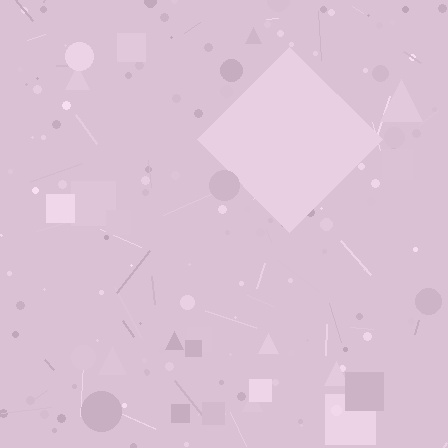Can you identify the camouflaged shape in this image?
The camouflaged shape is a diamond.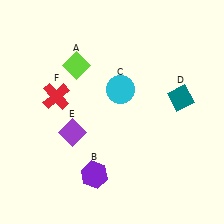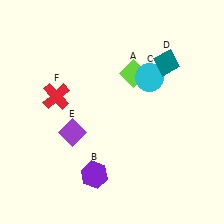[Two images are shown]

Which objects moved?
The objects that moved are: the lime diamond (A), the cyan circle (C), the teal diamond (D).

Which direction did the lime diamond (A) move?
The lime diamond (A) moved right.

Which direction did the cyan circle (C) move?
The cyan circle (C) moved right.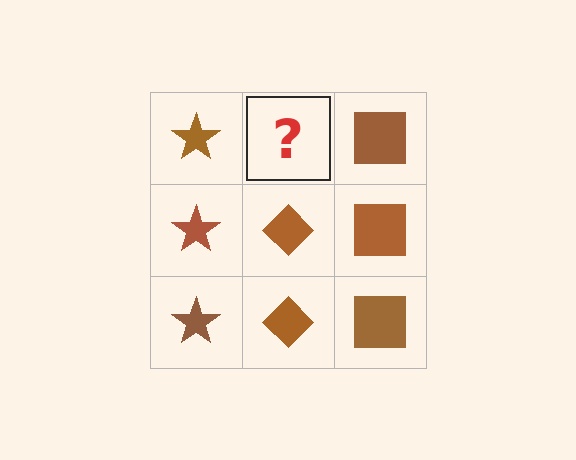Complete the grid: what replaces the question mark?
The question mark should be replaced with a brown diamond.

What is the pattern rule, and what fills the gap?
The rule is that each column has a consistent shape. The gap should be filled with a brown diamond.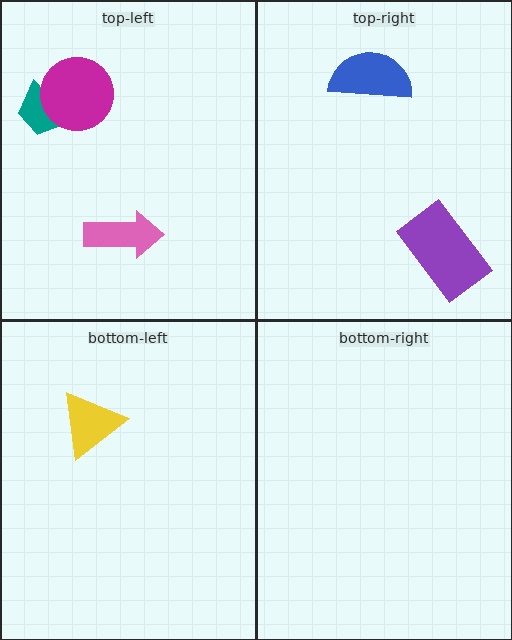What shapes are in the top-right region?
The purple rectangle, the blue semicircle.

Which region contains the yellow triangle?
The bottom-left region.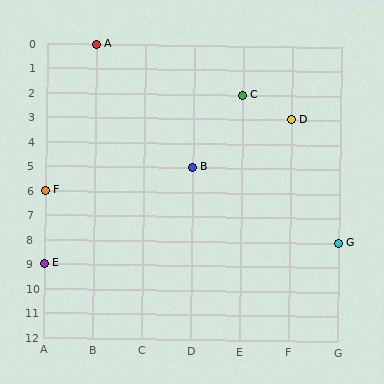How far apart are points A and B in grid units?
Points A and B are 2 columns and 5 rows apart (about 5.4 grid units diagonally).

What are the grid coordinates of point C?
Point C is at grid coordinates (E, 2).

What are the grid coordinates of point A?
Point A is at grid coordinates (B, 0).